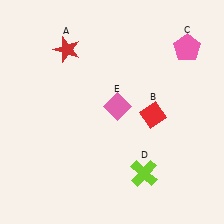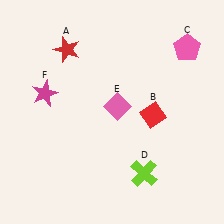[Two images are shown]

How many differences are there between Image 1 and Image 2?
There is 1 difference between the two images.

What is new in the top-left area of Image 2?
A magenta star (F) was added in the top-left area of Image 2.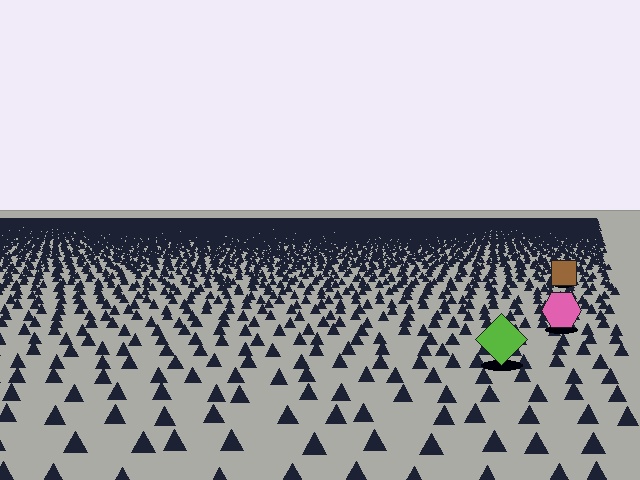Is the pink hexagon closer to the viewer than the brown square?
Yes. The pink hexagon is closer — you can tell from the texture gradient: the ground texture is coarser near it.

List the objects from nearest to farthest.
From nearest to farthest: the lime diamond, the pink hexagon, the brown square.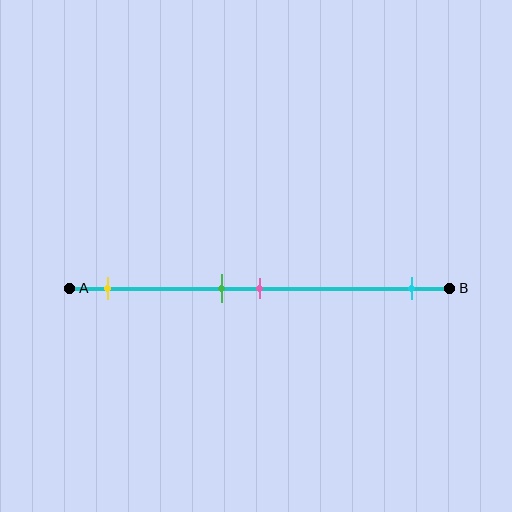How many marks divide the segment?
There are 4 marks dividing the segment.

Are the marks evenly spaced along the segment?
No, the marks are not evenly spaced.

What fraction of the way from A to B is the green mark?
The green mark is approximately 40% (0.4) of the way from A to B.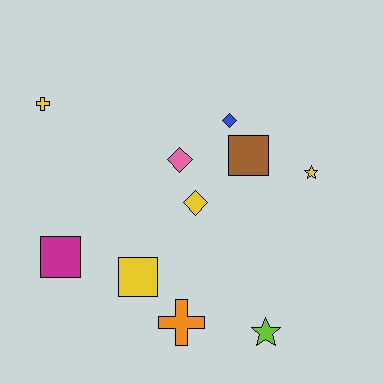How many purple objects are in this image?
There are no purple objects.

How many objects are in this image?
There are 10 objects.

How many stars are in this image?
There are 2 stars.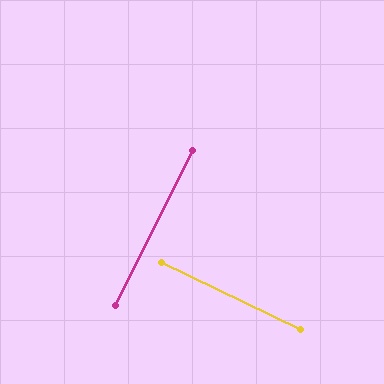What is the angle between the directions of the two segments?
Approximately 89 degrees.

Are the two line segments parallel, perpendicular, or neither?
Perpendicular — they meet at approximately 89°.